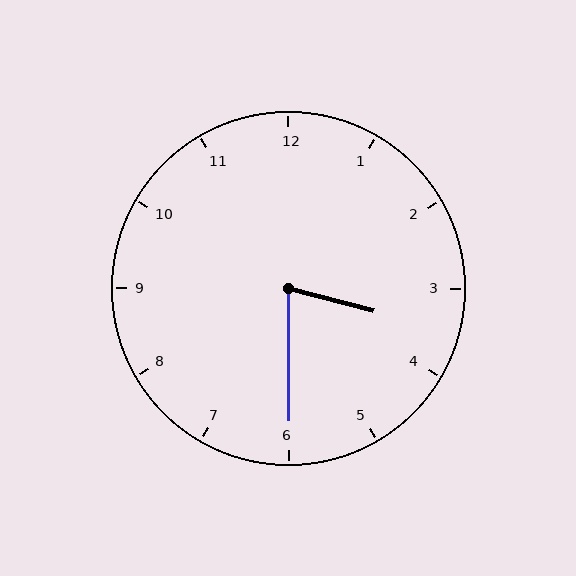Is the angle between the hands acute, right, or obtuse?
It is acute.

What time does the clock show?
3:30.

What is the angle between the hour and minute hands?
Approximately 75 degrees.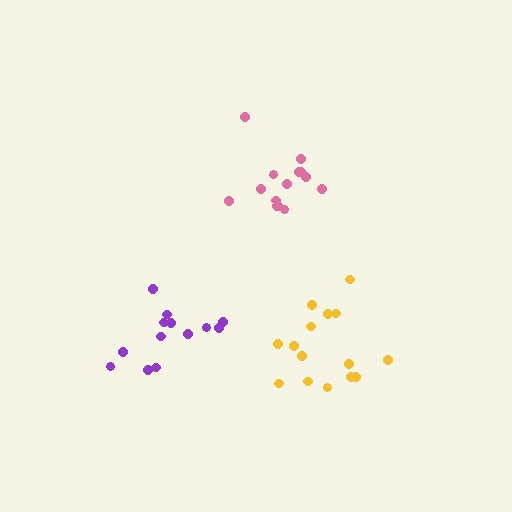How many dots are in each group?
Group 1: 14 dots, Group 2: 13 dots, Group 3: 15 dots (42 total).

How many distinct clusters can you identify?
There are 3 distinct clusters.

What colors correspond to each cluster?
The clusters are colored: pink, purple, yellow.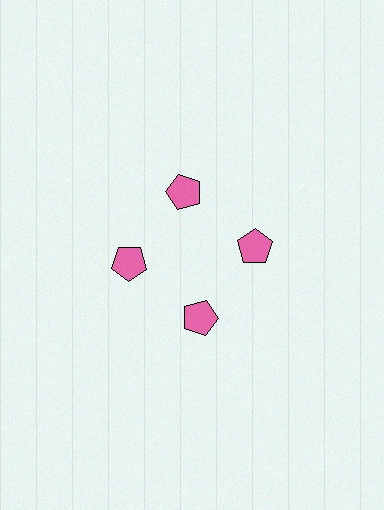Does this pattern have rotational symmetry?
Yes, this pattern has 4-fold rotational symmetry. It looks the same after rotating 90 degrees around the center.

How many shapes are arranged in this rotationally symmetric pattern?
There are 4 shapes, arranged in 4 groups of 1.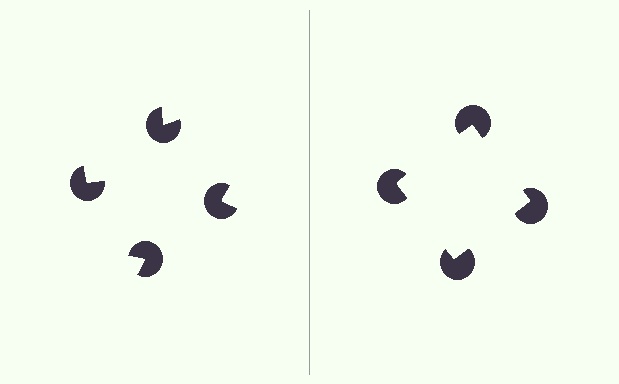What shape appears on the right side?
An illusory square.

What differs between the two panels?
The pac-man discs are positioned identically on both sides; only the wedge orientations differ. On the right they align to a square; on the left they are misaligned.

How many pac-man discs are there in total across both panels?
8 — 4 on each side.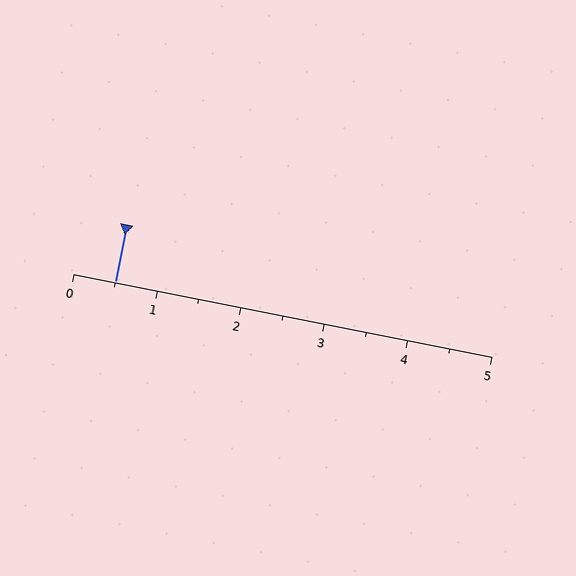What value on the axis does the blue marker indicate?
The marker indicates approximately 0.5.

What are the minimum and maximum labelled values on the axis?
The axis runs from 0 to 5.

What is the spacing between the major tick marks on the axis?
The major ticks are spaced 1 apart.